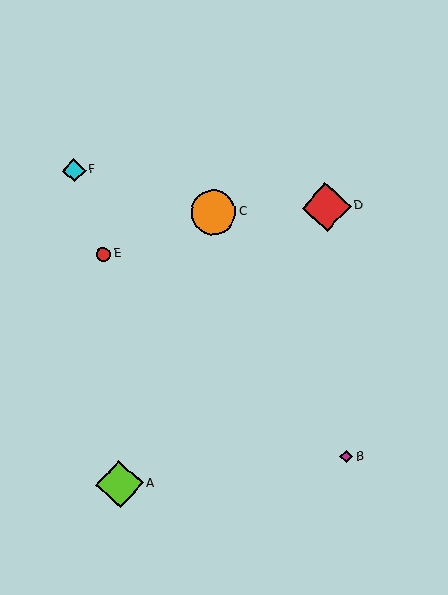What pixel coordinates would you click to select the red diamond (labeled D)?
Click at (326, 207) to select the red diamond D.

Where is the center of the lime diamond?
The center of the lime diamond is at (120, 484).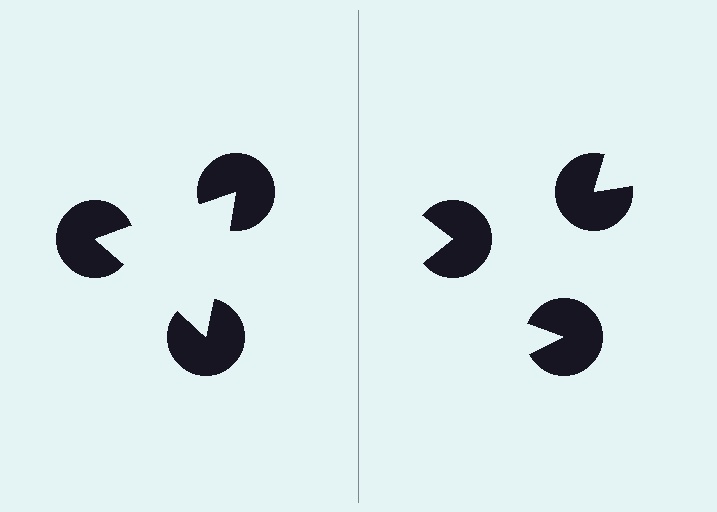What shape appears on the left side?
An illusory triangle.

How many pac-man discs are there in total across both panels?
6 — 3 on each side.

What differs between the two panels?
The pac-man discs are positioned identically on both sides; only the wedge orientations differ. On the left they align to a triangle; on the right they are misaligned.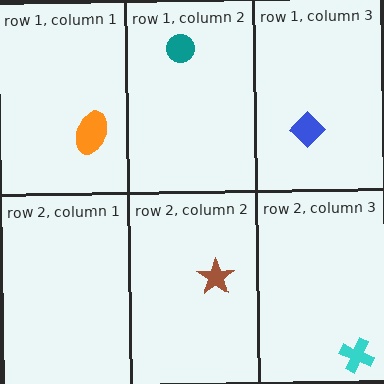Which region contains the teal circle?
The row 1, column 2 region.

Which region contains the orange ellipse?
The row 1, column 1 region.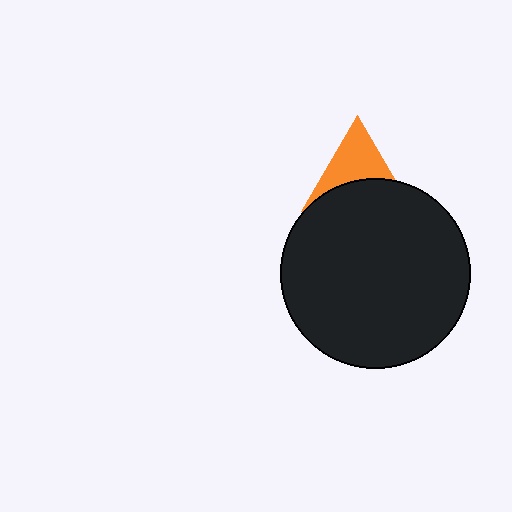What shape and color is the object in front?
The object in front is a black circle.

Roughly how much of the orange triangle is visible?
About half of it is visible (roughly 52%).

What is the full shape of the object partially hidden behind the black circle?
The partially hidden object is an orange triangle.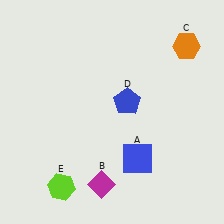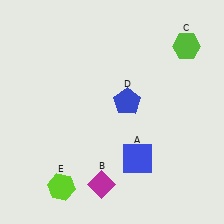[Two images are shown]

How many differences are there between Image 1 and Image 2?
There is 1 difference between the two images.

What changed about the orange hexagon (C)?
In Image 1, C is orange. In Image 2, it changed to lime.